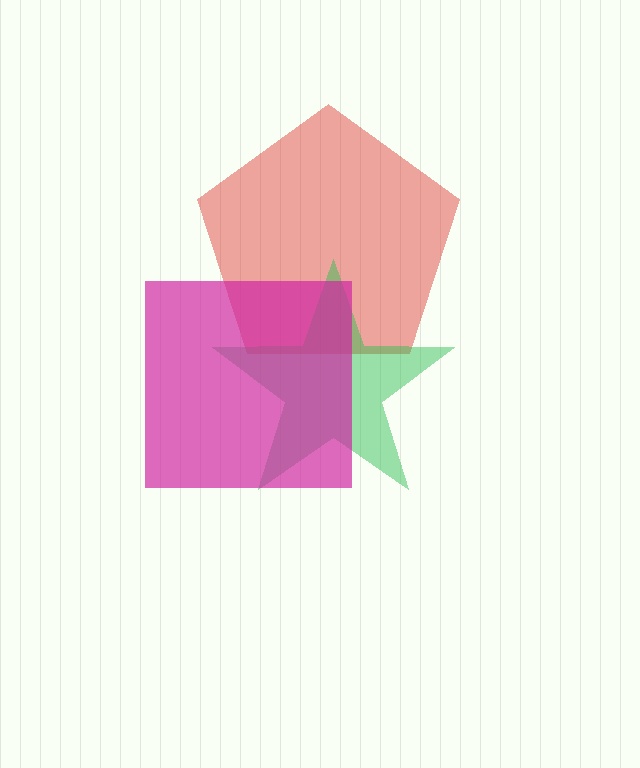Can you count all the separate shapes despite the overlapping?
Yes, there are 3 separate shapes.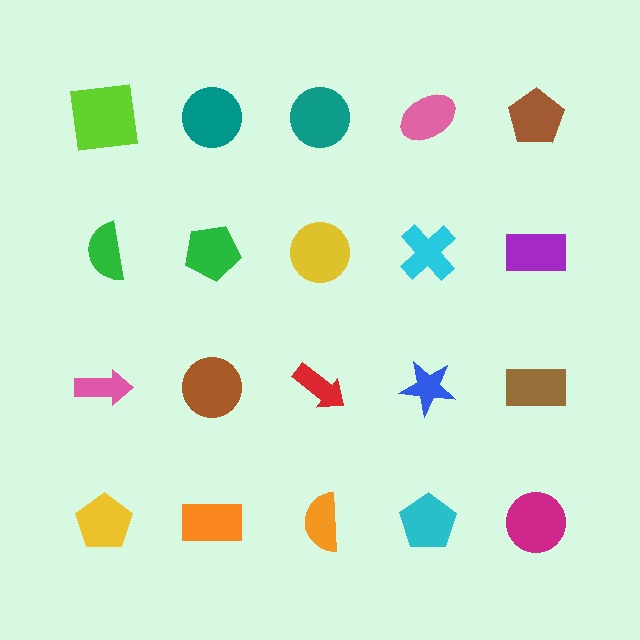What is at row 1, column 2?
A teal circle.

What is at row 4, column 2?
An orange rectangle.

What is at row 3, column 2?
A brown circle.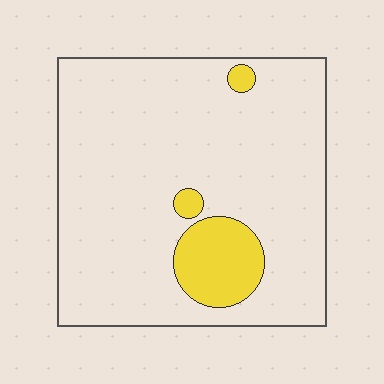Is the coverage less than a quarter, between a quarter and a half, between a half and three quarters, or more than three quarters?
Less than a quarter.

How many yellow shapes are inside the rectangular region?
3.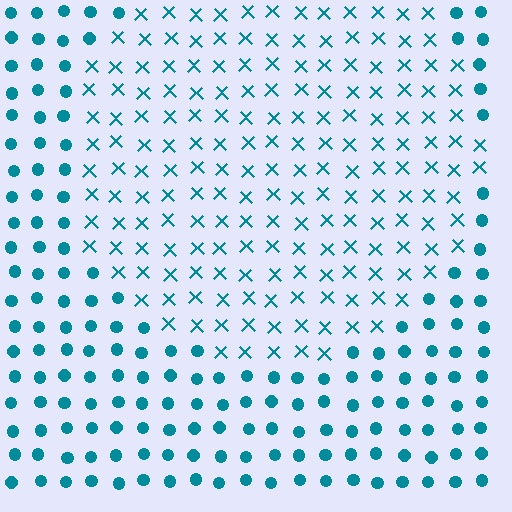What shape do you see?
I see a circle.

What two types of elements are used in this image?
The image uses X marks inside the circle region and circles outside it.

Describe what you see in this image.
The image is filled with small teal elements arranged in a uniform grid. A circle-shaped region contains X marks, while the surrounding area contains circles. The boundary is defined purely by the change in element shape.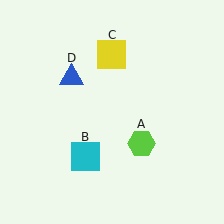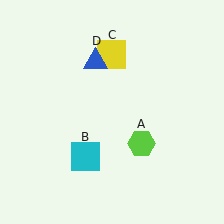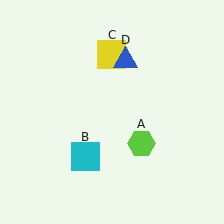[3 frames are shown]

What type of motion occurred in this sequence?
The blue triangle (object D) rotated clockwise around the center of the scene.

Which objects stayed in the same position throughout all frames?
Lime hexagon (object A) and cyan square (object B) and yellow square (object C) remained stationary.